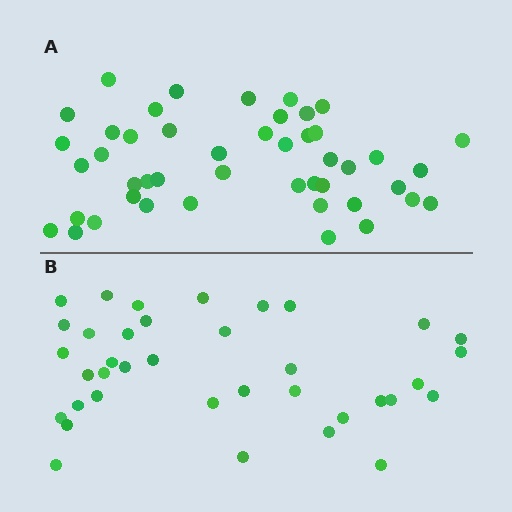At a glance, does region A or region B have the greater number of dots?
Region A (the top region) has more dots.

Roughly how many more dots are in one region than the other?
Region A has roughly 8 or so more dots than region B.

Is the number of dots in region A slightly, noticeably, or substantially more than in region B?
Region A has only slightly more — the two regions are fairly close. The ratio is roughly 1.2 to 1.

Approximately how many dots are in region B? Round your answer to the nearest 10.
About 40 dots. (The exact count is 37, which rounds to 40.)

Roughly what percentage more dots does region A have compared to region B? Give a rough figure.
About 25% more.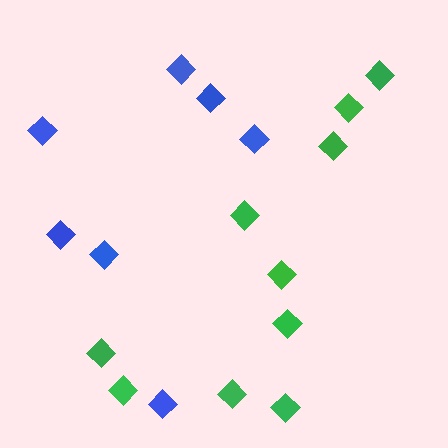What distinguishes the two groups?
There are 2 groups: one group of blue diamonds (7) and one group of green diamonds (10).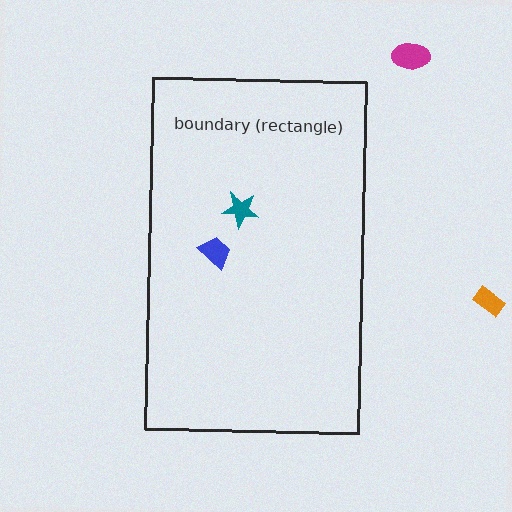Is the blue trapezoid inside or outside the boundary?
Inside.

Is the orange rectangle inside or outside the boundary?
Outside.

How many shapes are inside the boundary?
2 inside, 2 outside.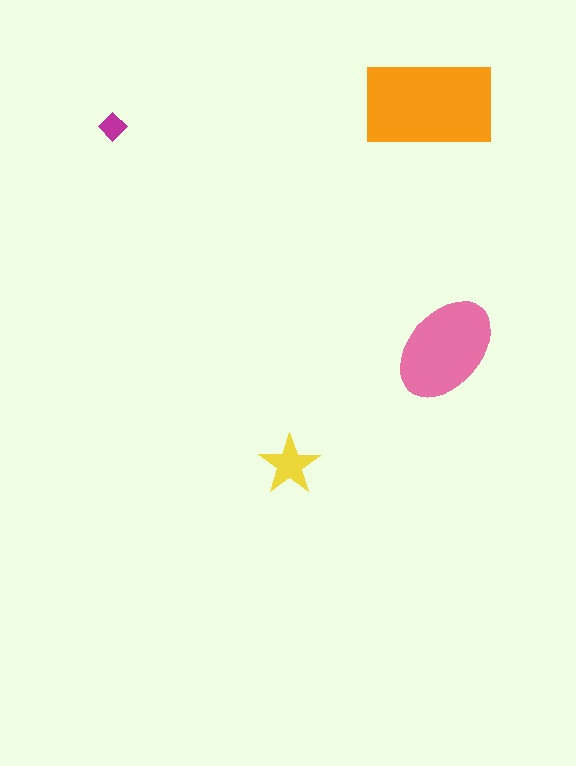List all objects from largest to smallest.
The orange rectangle, the pink ellipse, the yellow star, the magenta diamond.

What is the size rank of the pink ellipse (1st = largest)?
2nd.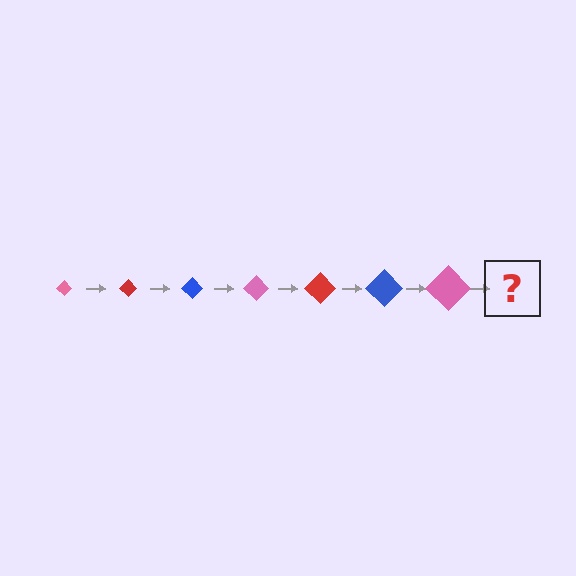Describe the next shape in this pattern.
It should be a red diamond, larger than the previous one.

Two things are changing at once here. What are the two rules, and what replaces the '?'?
The two rules are that the diamond grows larger each step and the color cycles through pink, red, and blue. The '?' should be a red diamond, larger than the previous one.